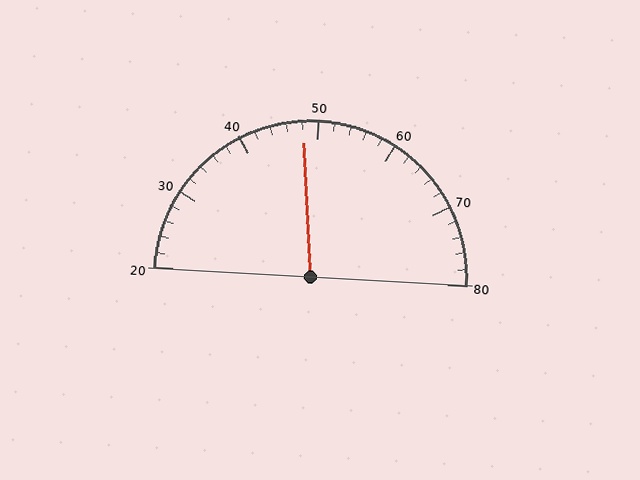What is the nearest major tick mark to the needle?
The nearest major tick mark is 50.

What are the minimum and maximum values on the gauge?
The gauge ranges from 20 to 80.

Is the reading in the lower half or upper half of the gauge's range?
The reading is in the lower half of the range (20 to 80).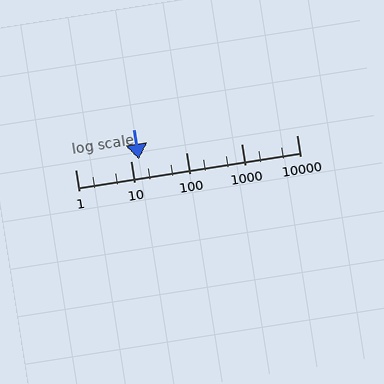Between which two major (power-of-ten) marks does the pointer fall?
The pointer is between 10 and 100.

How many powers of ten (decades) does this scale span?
The scale spans 4 decades, from 1 to 10000.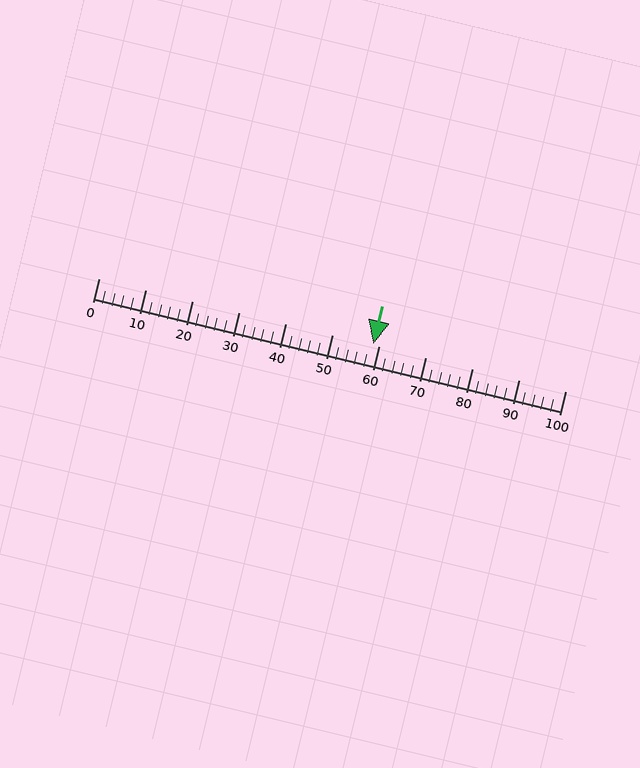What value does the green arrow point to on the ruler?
The green arrow points to approximately 59.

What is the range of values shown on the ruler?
The ruler shows values from 0 to 100.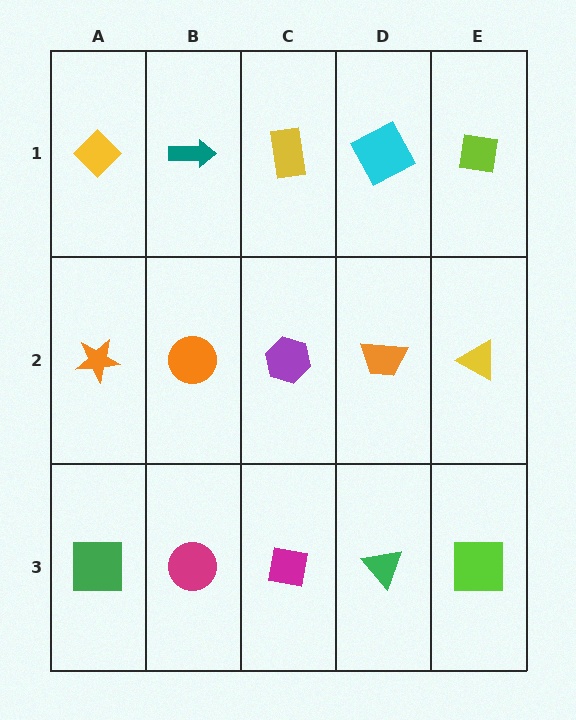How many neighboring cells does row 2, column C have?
4.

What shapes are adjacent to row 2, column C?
A yellow rectangle (row 1, column C), a magenta square (row 3, column C), an orange circle (row 2, column B), an orange trapezoid (row 2, column D).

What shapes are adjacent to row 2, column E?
A lime square (row 1, column E), a lime square (row 3, column E), an orange trapezoid (row 2, column D).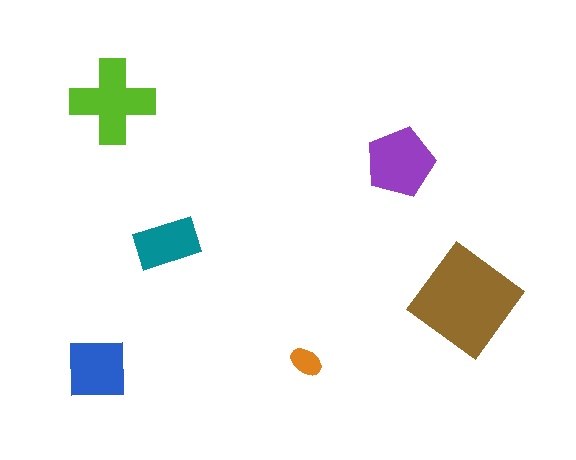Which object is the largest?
The brown diamond.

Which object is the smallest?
The orange ellipse.